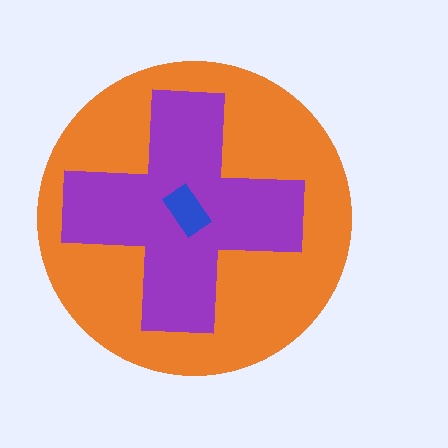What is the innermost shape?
The blue rectangle.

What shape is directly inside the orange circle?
The purple cross.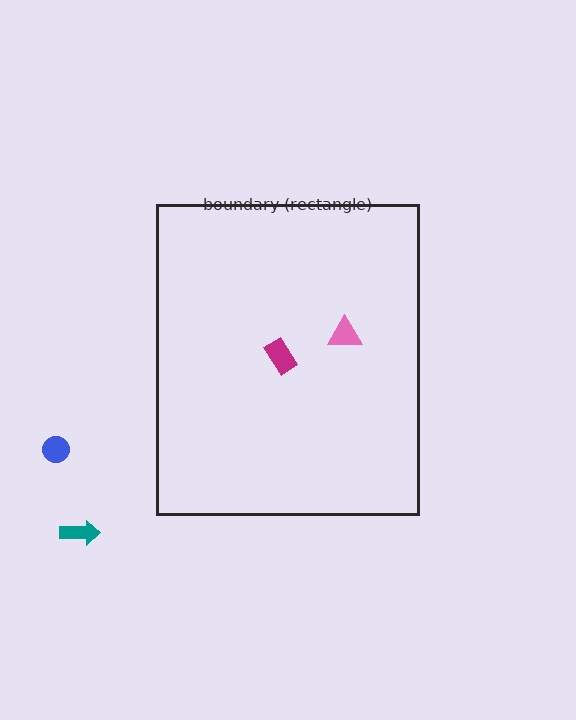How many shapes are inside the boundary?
2 inside, 2 outside.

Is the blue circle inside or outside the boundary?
Outside.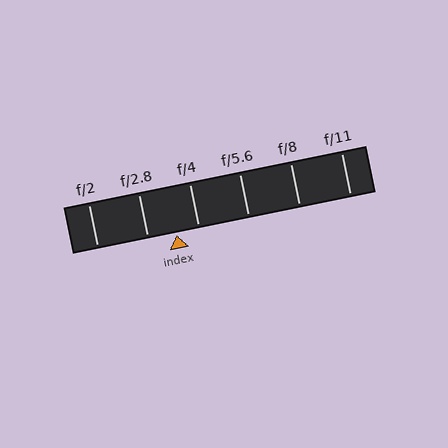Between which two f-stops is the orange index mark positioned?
The index mark is between f/2.8 and f/4.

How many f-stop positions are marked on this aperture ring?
There are 6 f-stop positions marked.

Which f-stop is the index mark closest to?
The index mark is closest to f/4.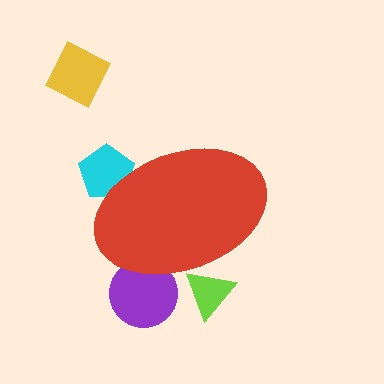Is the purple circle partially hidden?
Yes, the purple circle is partially hidden behind the red ellipse.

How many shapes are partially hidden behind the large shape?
3 shapes are partially hidden.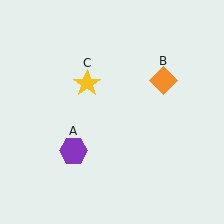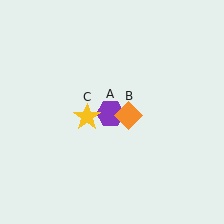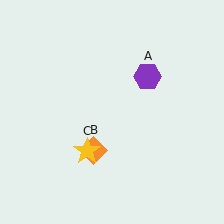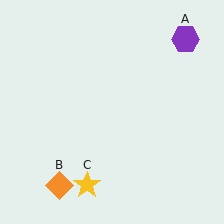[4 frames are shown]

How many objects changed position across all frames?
3 objects changed position: purple hexagon (object A), orange diamond (object B), yellow star (object C).